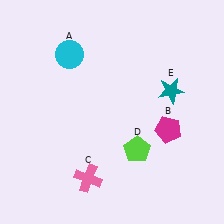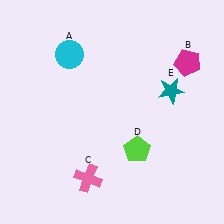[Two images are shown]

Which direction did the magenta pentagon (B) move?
The magenta pentagon (B) moved up.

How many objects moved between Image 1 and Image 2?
1 object moved between the two images.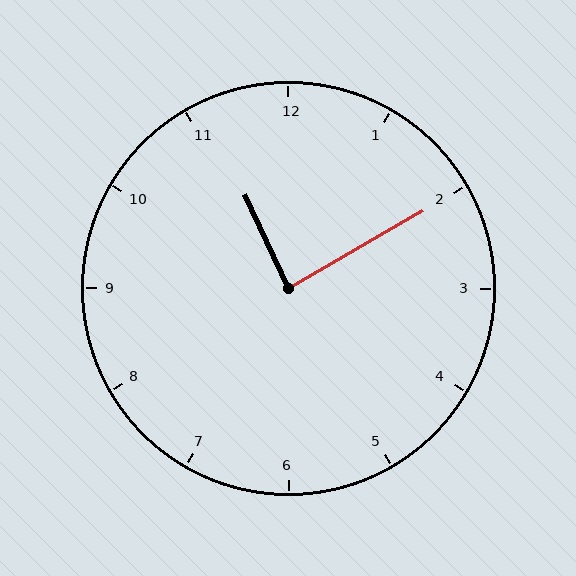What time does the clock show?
11:10.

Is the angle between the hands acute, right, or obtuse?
It is right.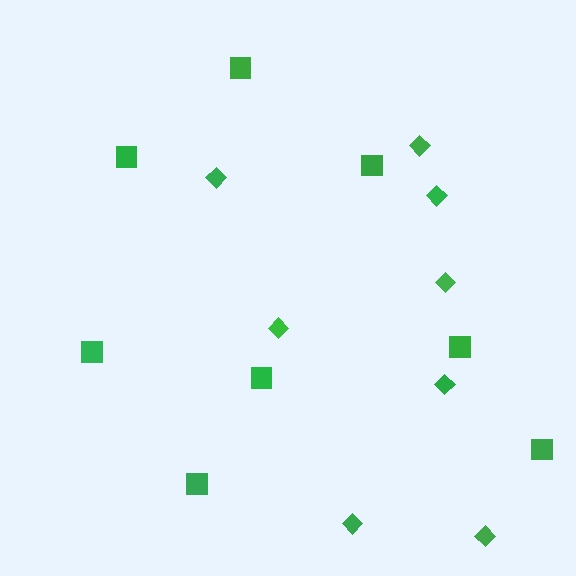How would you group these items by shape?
There are 2 groups: one group of diamonds (8) and one group of squares (8).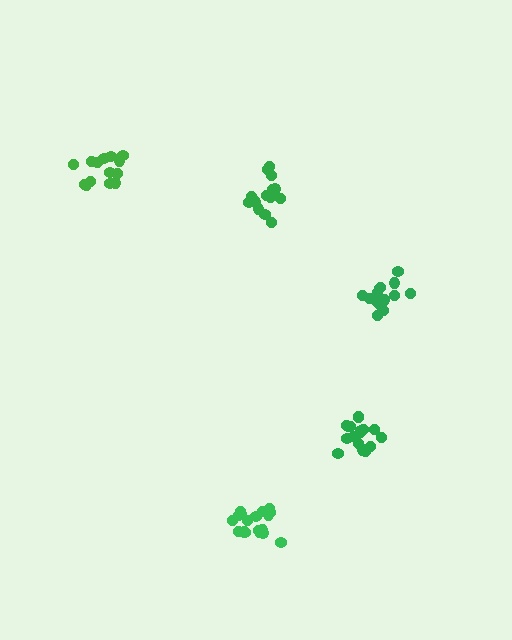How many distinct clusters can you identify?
There are 5 distinct clusters.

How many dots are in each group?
Group 1: 14 dots, Group 2: 18 dots, Group 3: 17 dots, Group 4: 15 dots, Group 5: 14 dots (78 total).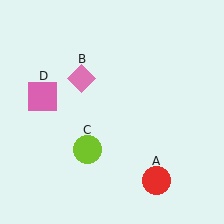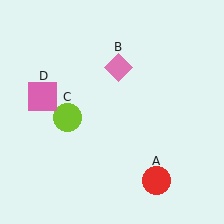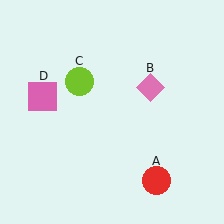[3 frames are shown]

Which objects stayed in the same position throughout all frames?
Red circle (object A) and pink square (object D) remained stationary.